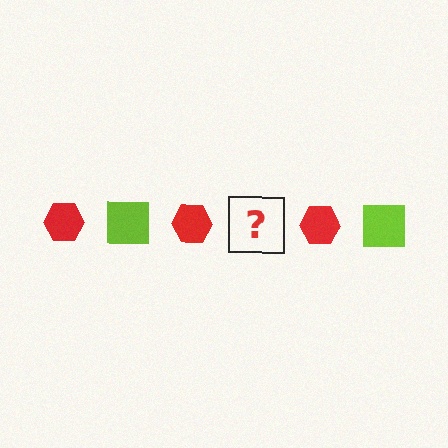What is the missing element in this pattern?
The missing element is a lime square.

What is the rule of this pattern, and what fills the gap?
The rule is that the pattern alternates between red hexagon and lime square. The gap should be filled with a lime square.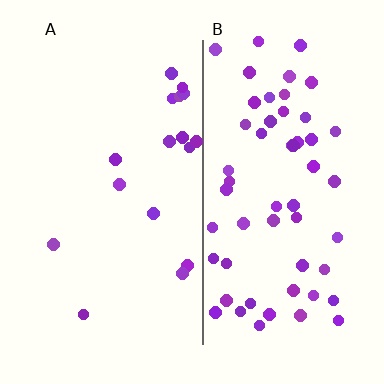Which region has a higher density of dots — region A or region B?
B (the right).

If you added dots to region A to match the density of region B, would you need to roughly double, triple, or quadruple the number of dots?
Approximately triple.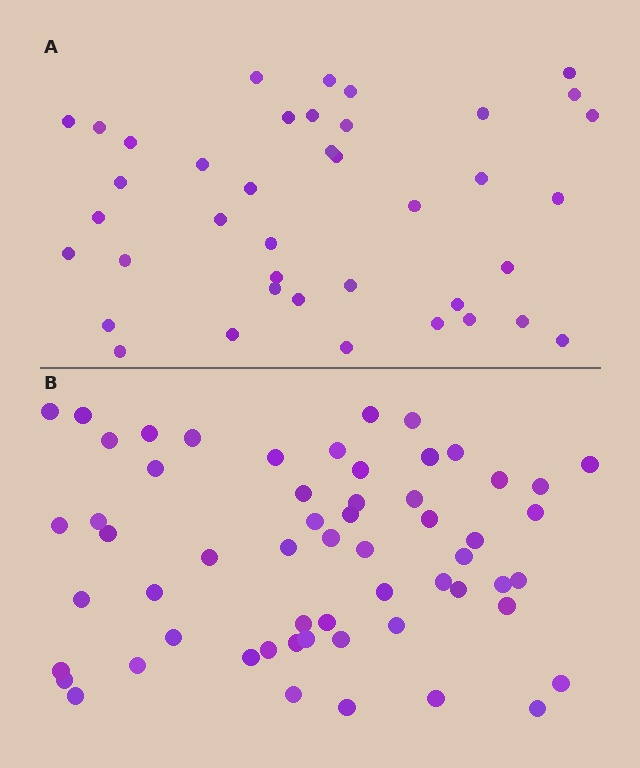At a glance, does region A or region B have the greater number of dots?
Region B (the bottom region) has more dots.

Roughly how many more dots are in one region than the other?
Region B has approximately 20 more dots than region A.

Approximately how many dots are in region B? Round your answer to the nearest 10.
About 60 dots. (The exact count is 58, which rounds to 60.)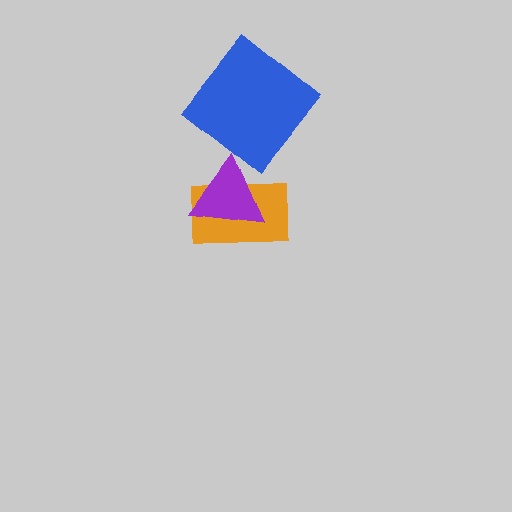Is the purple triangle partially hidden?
No, no other shape covers it.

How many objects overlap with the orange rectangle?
1 object overlaps with the orange rectangle.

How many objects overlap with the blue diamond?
0 objects overlap with the blue diamond.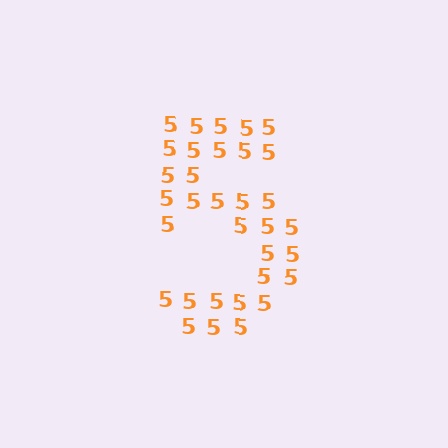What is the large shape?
The large shape is the digit 5.